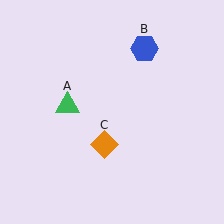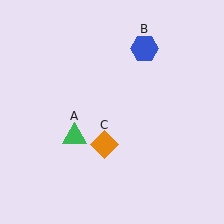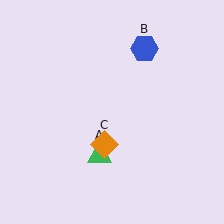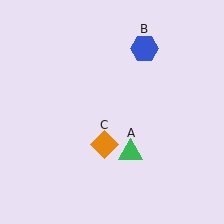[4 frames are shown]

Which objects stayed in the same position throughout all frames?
Blue hexagon (object B) and orange diamond (object C) remained stationary.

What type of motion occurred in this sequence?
The green triangle (object A) rotated counterclockwise around the center of the scene.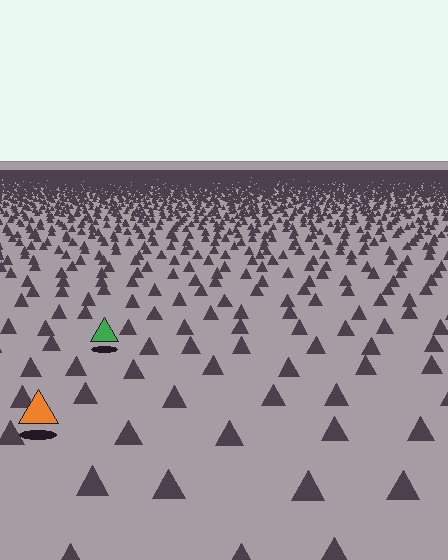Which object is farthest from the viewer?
The green triangle is farthest from the viewer. It appears smaller and the ground texture around it is denser.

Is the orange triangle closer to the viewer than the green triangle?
Yes. The orange triangle is closer — you can tell from the texture gradient: the ground texture is coarser near it.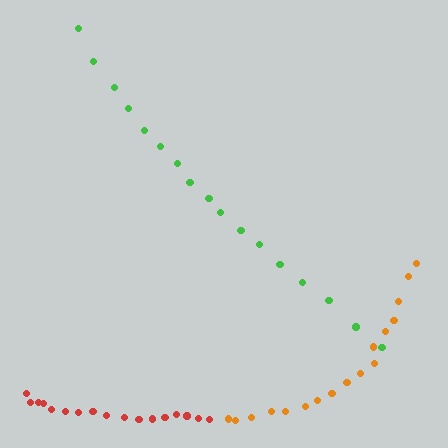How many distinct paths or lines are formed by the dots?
There are 3 distinct paths.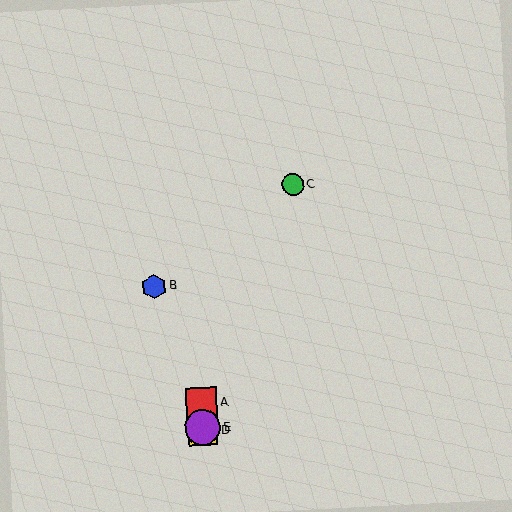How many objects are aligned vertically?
3 objects (A, D, E) are aligned vertically.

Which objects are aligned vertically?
Objects A, D, E are aligned vertically.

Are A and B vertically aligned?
No, A is at x≈202 and B is at x≈154.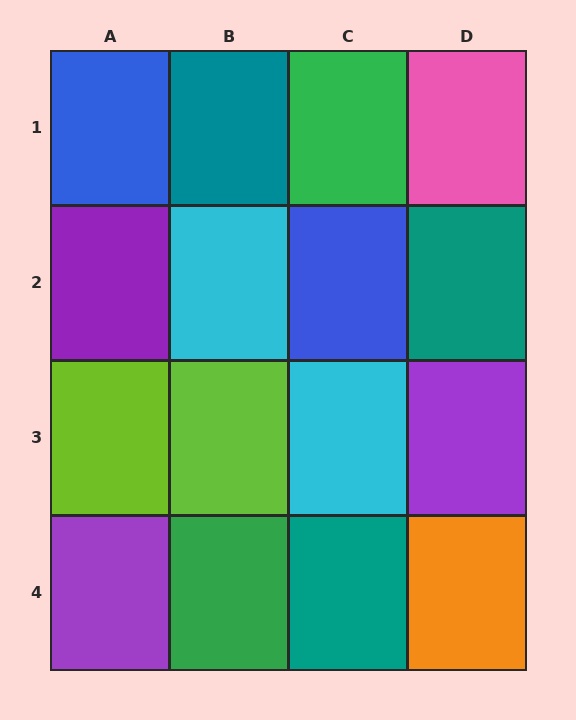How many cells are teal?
3 cells are teal.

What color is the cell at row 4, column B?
Green.